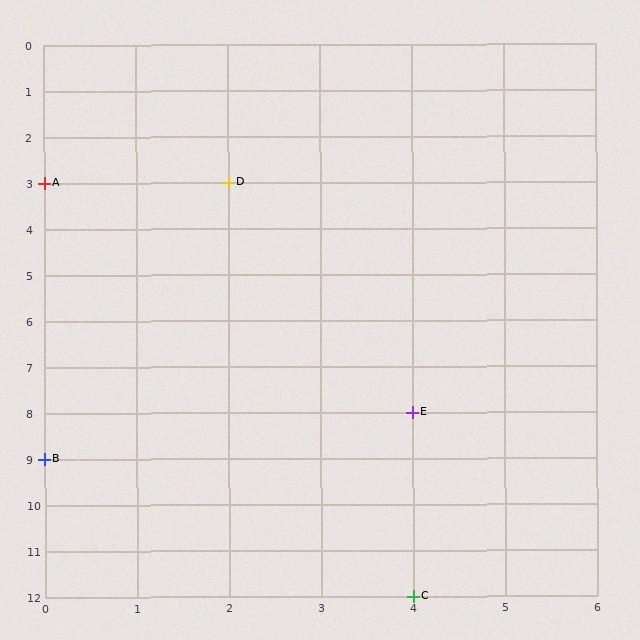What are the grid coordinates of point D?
Point D is at grid coordinates (2, 3).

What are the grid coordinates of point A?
Point A is at grid coordinates (0, 3).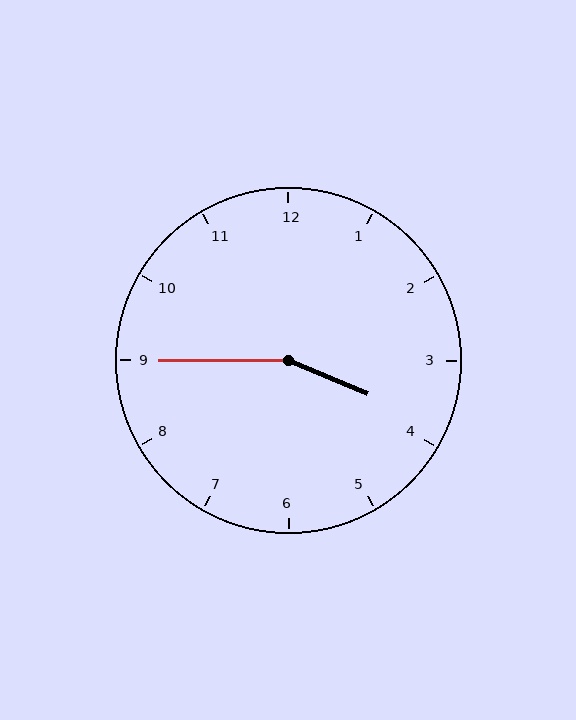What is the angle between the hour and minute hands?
Approximately 158 degrees.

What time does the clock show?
3:45.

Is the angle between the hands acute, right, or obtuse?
It is obtuse.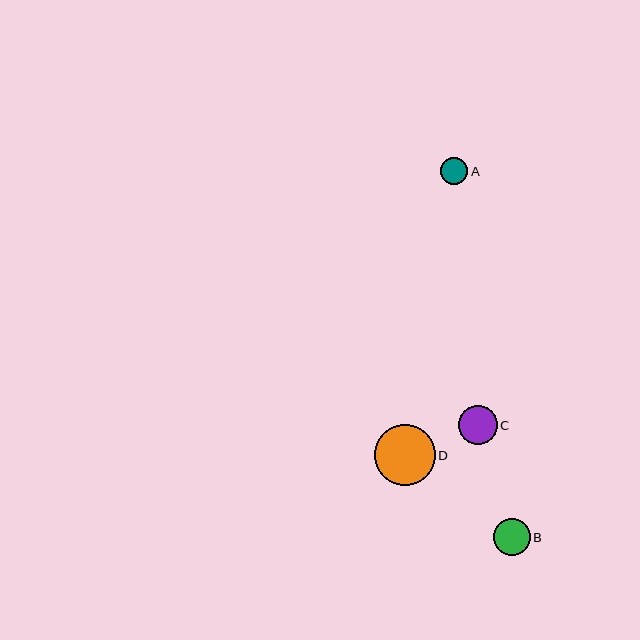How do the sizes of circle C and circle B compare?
Circle C and circle B are approximately the same size.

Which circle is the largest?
Circle D is the largest with a size of approximately 61 pixels.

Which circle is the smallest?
Circle A is the smallest with a size of approximately 28 pixels.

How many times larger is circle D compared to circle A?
Circle D is approximately 2.2 times the size of circle A.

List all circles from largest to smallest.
From largest to smallest: D, C, B, A.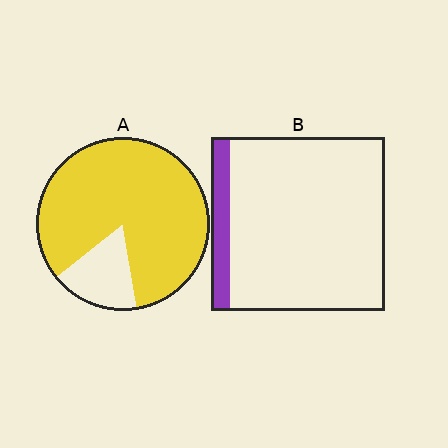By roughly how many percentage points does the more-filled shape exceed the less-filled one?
By roughly 70 percentage points (A over B).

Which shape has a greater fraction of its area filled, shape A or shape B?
Shape A.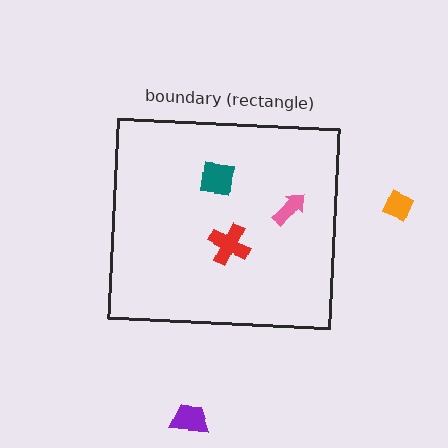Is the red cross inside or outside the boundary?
Inside.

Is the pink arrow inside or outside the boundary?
Inside.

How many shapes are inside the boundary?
3 inside, 2 outside.